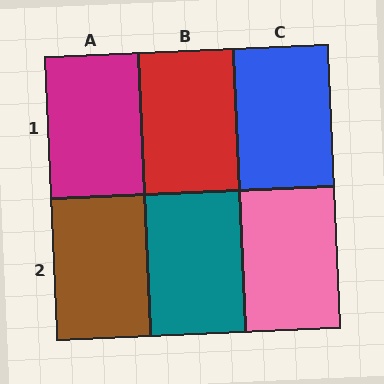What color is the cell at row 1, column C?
Blue.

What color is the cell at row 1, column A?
Magenta.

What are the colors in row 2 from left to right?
Brown, teal, pink.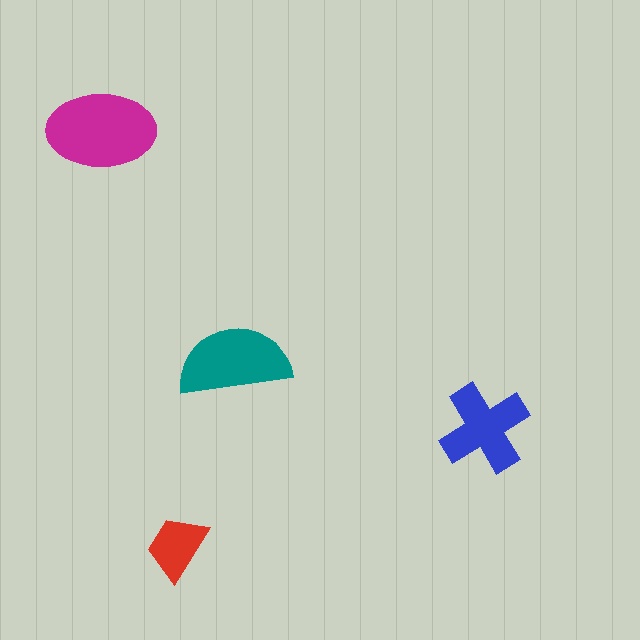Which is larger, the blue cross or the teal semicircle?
The teal semicircle.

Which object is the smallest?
The red trapezoid.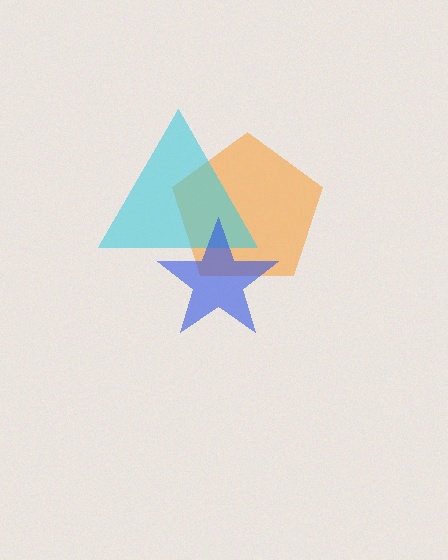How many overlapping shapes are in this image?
There are 3 overlapping shapes in the image.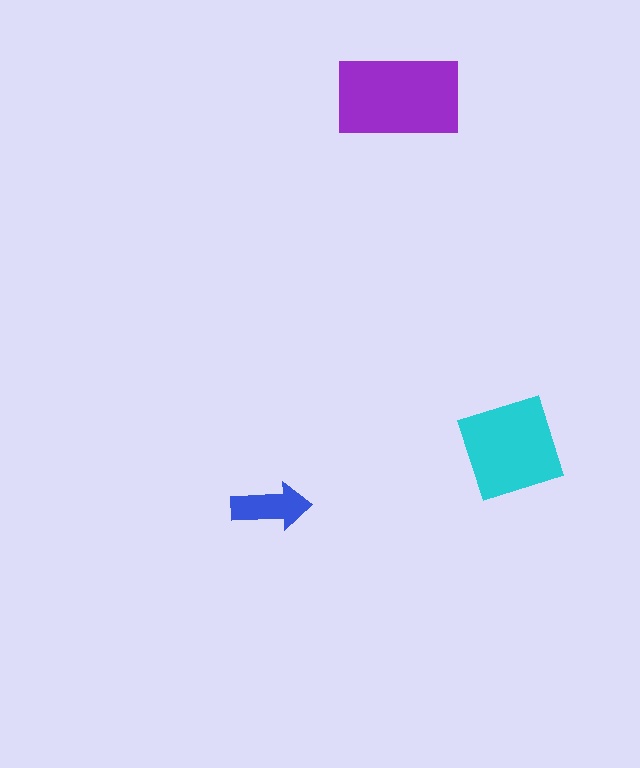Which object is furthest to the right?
The cyan square is rightmost.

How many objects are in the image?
There are 3 objects in the image.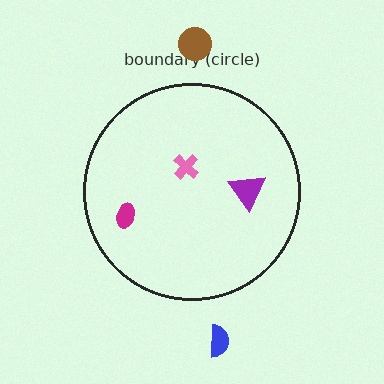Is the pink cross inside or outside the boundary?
Inside.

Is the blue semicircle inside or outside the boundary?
Outside.